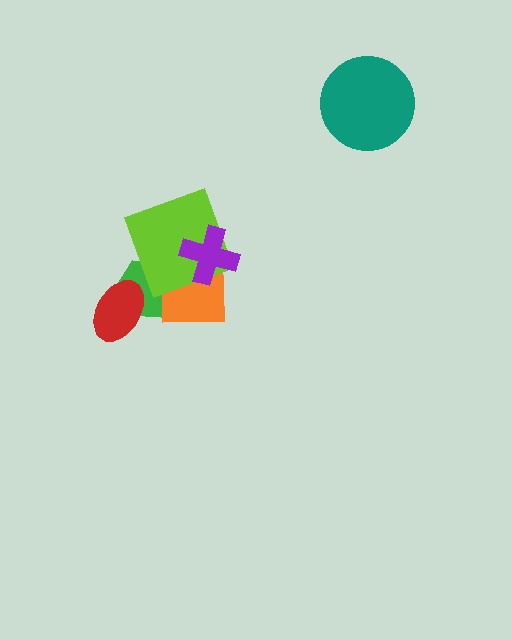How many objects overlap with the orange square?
3 objects overlap with the orange square.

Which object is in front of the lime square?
The purple cross is in front of the lime square.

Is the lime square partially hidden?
Yes, it is partially covered by another shape.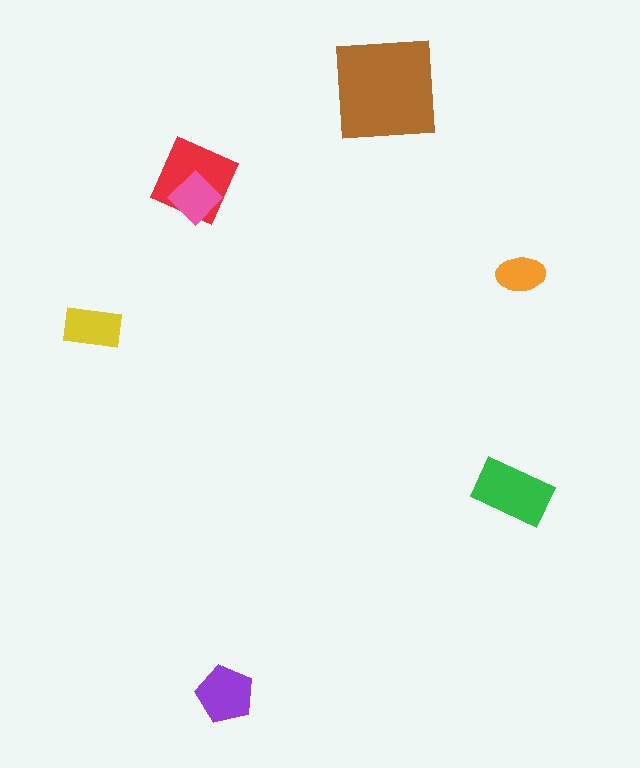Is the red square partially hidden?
Yes, it is partially covered by another shape.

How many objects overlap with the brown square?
0 objects overlap with the brown square.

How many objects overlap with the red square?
1 object overlaps with the red square.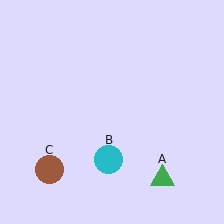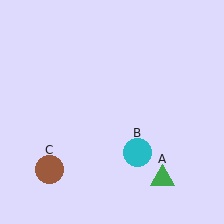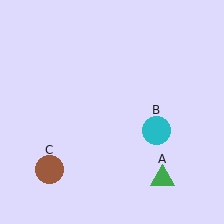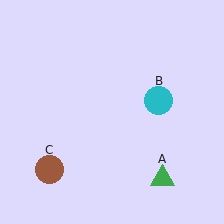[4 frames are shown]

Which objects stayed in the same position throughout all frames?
Green triangle (object A) and brown circle (object C) remained stationary.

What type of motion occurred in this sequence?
The cyan circle (object B) rotated counterclockwise around the center of the scene.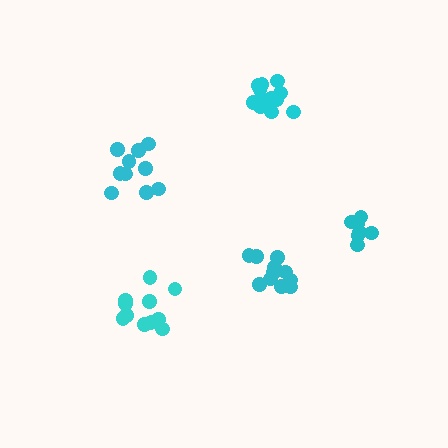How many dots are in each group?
Group 1: 11 dots, Group 2: 11 dots, Group 3: 7 dots, Group 4: 12 dots, Group 5: 10 dots (51 total).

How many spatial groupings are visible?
There are 5 spatial groupings.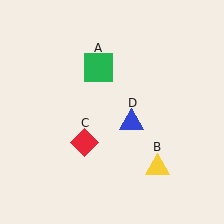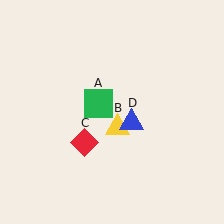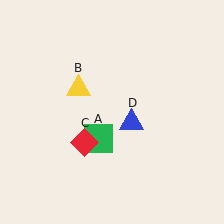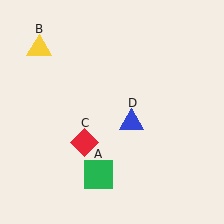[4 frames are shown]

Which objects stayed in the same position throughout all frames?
Red diamond (object C) and blue triangle (object D) remained stationary.